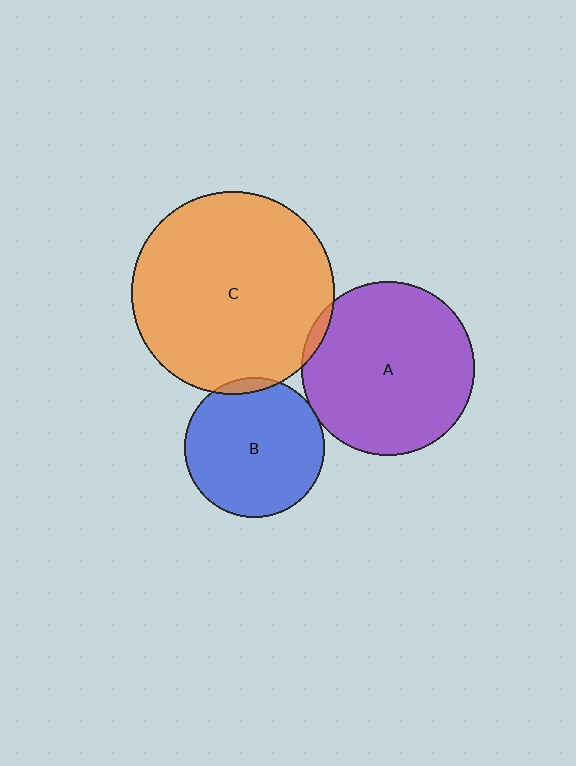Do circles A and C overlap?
Yes.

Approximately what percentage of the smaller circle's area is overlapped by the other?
Approximately 5%.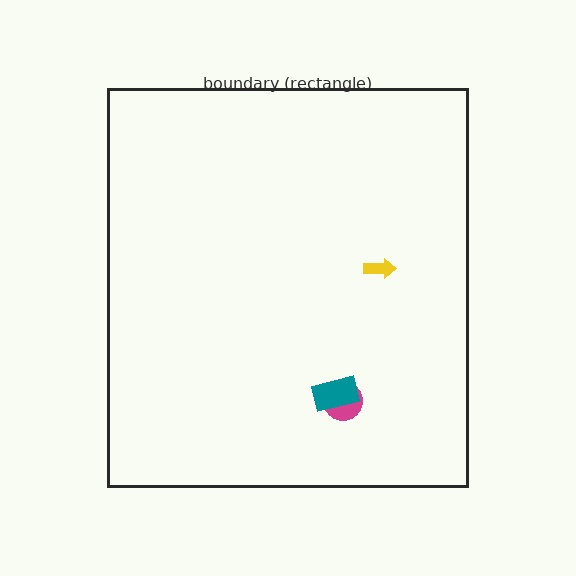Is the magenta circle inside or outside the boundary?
Inside.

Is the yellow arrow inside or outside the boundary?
Inside.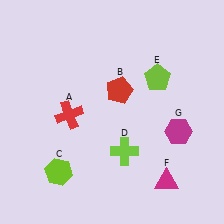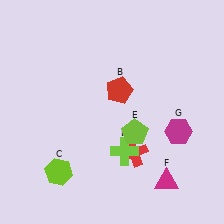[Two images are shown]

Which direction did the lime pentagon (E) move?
The lime pentagon (E) moved down.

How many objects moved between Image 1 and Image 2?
2 objects moved between the two images.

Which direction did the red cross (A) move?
The red cross (A) moved right.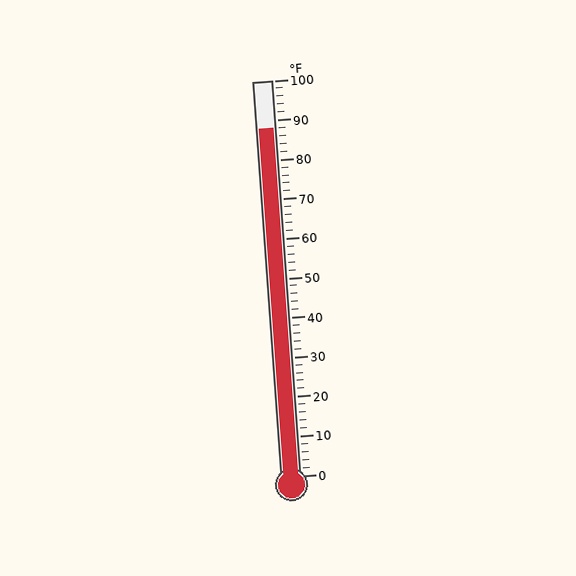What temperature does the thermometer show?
The thermometer shows approximately 88°F.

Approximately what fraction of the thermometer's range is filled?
The thermometer is filled to approximately 90% of its range.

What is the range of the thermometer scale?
The thermometer scale ranges from 0°F to 100°F.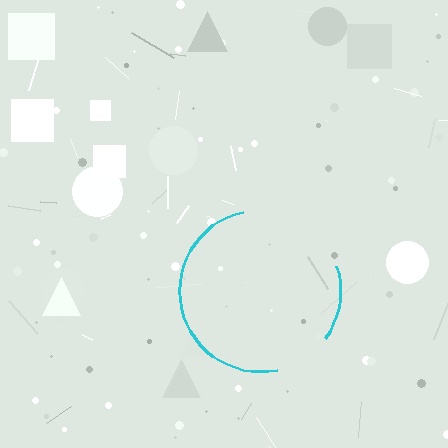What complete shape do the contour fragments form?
The contour fragments form a circle.